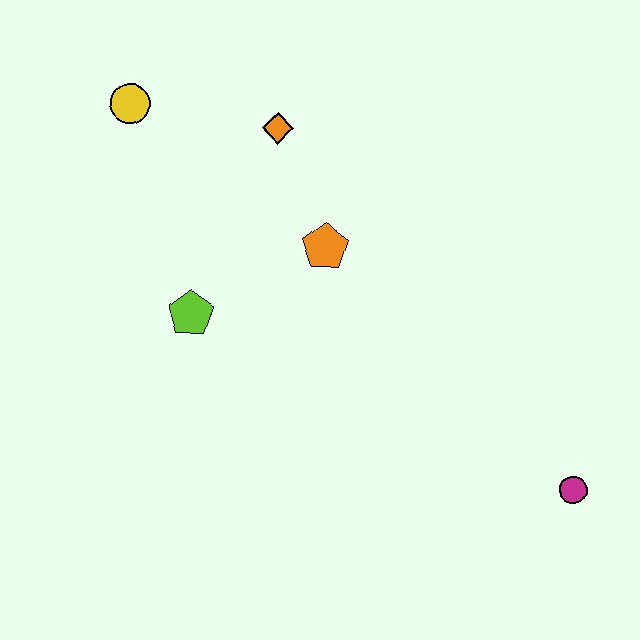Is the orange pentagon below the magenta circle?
No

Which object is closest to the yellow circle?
The orange diamond is closest to the yellow circle.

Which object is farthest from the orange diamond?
The magenta circle is farthest from the orange diamond.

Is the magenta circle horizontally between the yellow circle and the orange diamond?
No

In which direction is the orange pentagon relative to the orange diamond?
The orange pentagon is below the orange diamond.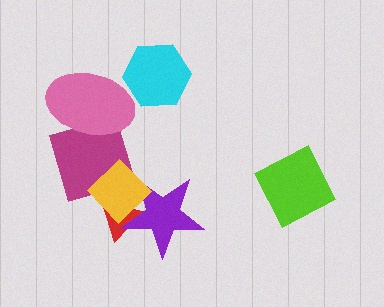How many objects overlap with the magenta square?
2 objects overlap with the magenta square.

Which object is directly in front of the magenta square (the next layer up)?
The yellow diamond is directly in front of the magenta square.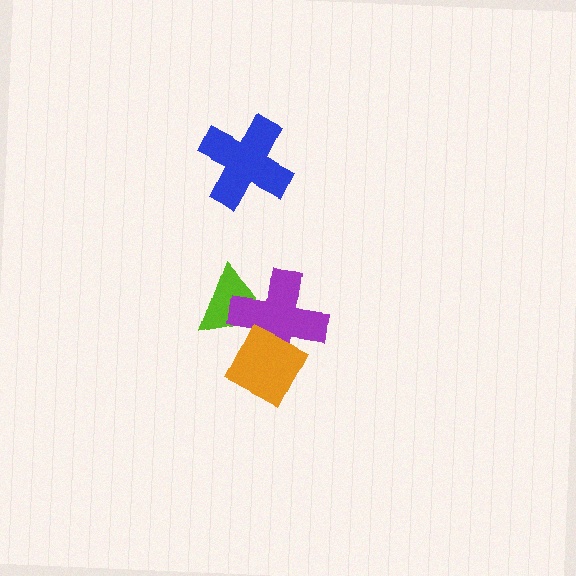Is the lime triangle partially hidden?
Yes, it is partially covered by another shape.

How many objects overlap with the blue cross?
0 objects overlap with the blue cross.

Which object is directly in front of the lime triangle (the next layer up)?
The purple cross is directly in front of the lime triangle.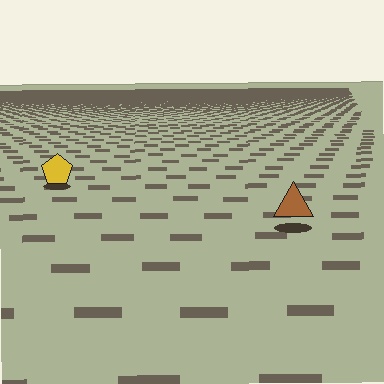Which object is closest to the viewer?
The brown triangle is closest. The texture marks near it are larger and more spread out.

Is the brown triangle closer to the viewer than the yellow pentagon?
Yes. The brown triangle is closer — you can tell from the texture gradient: the ground texture is coarser near it.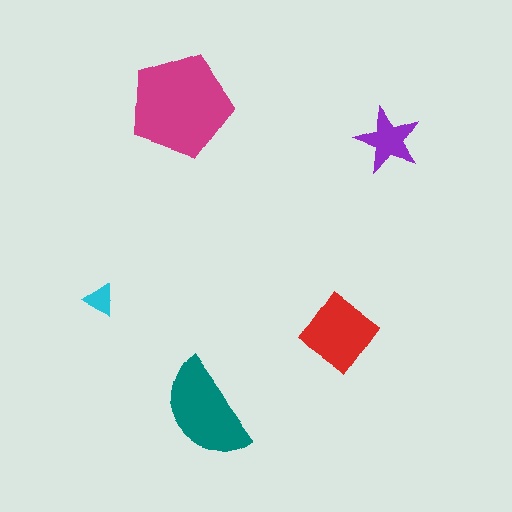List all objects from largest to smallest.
The magenta pentagon, the teal semicircle, the red diamond, the purple star, the cyan triangle.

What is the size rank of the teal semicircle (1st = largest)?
2nd.